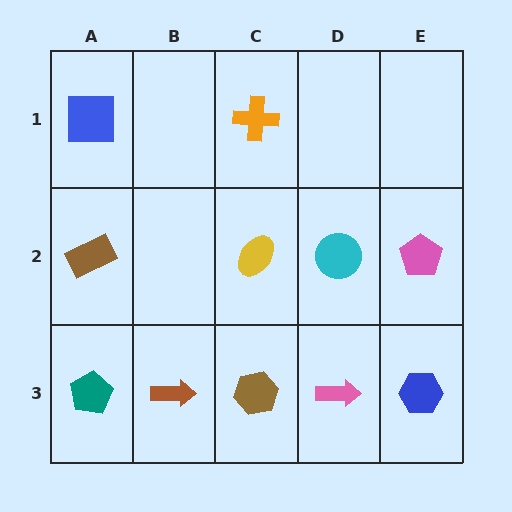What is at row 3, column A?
A teal pentagon.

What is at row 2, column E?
A pink pentagon.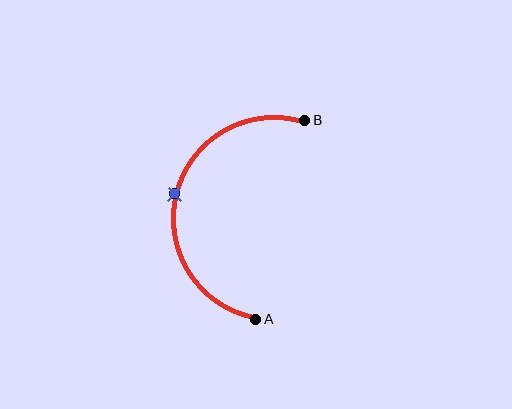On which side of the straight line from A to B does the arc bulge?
The arc bulges to the left of the straight line connecting A and B.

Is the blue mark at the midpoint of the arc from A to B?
Yes. The blue mark lies on the arc at equal arc-length from both A and B — it is the arc midpoint.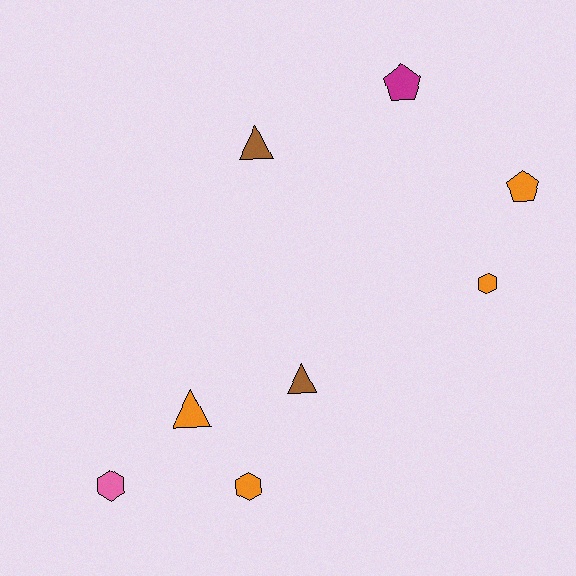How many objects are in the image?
There are 8 objects.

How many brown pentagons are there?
There are no brown pentagons.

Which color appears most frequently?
Orange, with 4 objects.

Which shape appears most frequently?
Hexagon, with 3 objects.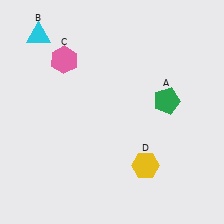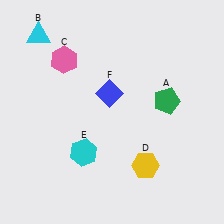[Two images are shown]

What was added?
A cyan hexagon (E), a blue diamond (F) were added in Image 2.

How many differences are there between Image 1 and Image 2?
There are 2 differences between the two images.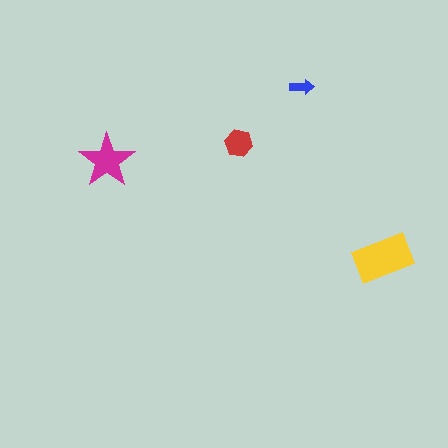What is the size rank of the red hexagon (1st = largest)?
3rd.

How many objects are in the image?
There are 4 objects in the image.